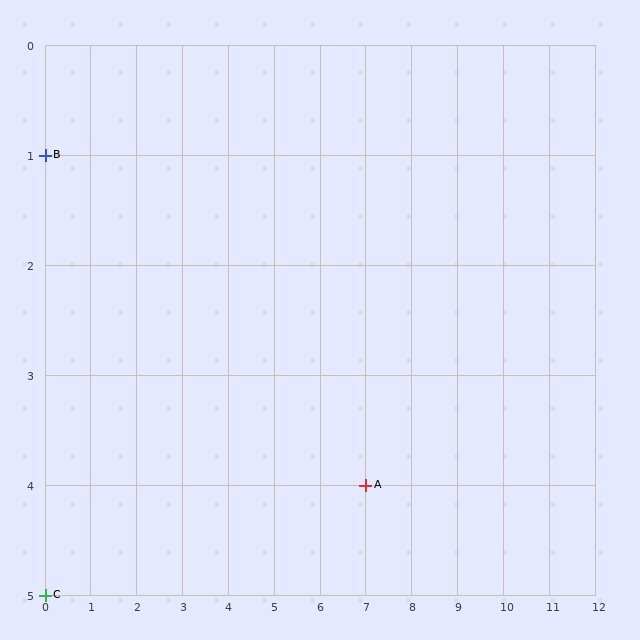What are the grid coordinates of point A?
Point A is at grid coordinates (7, 4).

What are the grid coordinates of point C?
Point C is at grid coordinates (0, 5).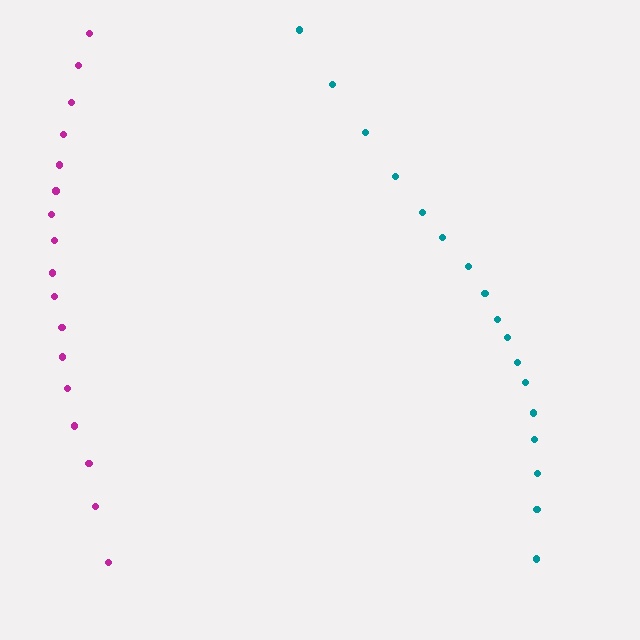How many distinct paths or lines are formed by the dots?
There are 2 distinct paths.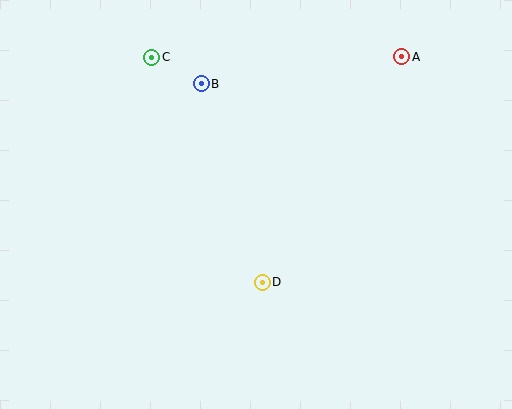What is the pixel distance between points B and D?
The distance between B and D is 208 pixels.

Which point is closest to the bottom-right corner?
Point D is closest to the bottom-right corner.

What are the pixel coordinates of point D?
Point D is at (262, 282).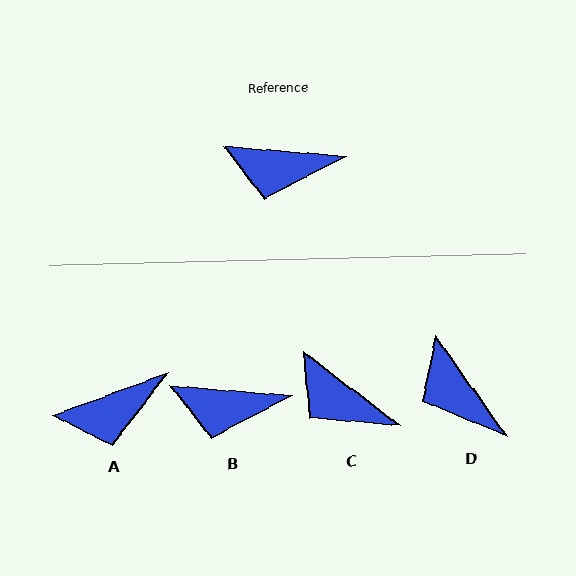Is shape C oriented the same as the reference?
No, it is off by about 33 degrees.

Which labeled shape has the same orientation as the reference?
B.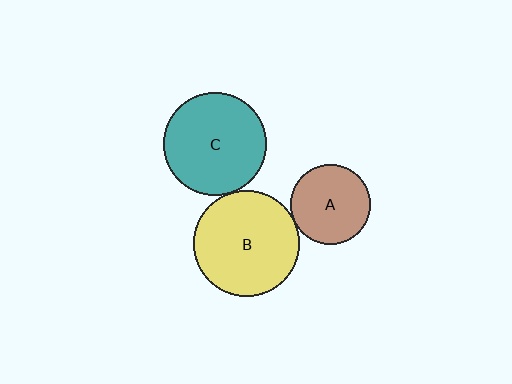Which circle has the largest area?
Circle B (yellow).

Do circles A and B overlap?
Yes.